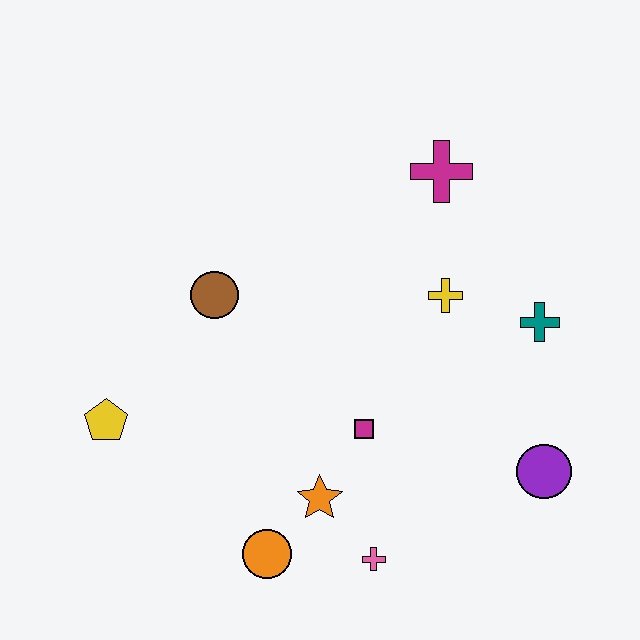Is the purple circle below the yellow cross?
Yes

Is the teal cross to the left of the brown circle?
No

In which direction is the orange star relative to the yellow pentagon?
The orange star is to the right of the yellow pentagon.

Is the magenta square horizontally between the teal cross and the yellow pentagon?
Yes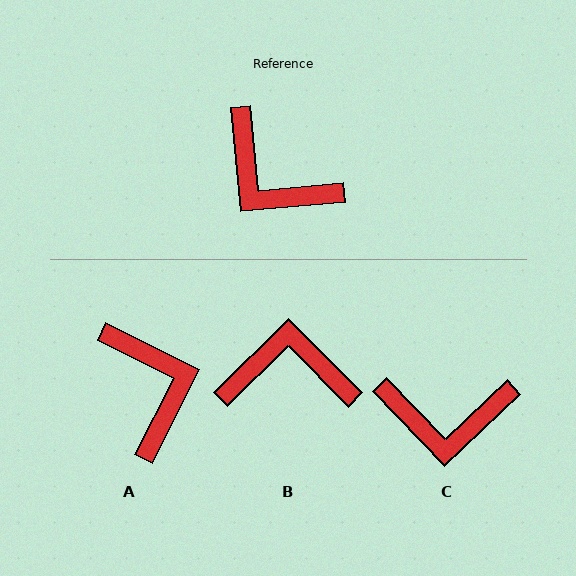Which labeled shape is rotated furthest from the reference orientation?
A, about 148 degrees away.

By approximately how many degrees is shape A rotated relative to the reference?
Approximately 148 degrees counter-clockwise.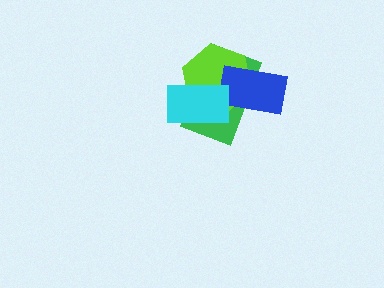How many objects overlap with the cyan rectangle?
2 objects overlap with the cyan rectangle.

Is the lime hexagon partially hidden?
Yes, it is partially covered by another shape.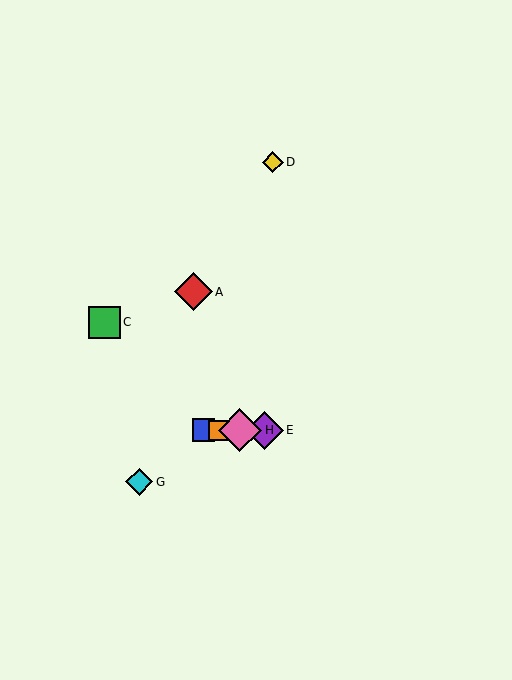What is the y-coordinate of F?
Object F is at y≈430.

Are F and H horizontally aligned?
Yes, both are at y≈430.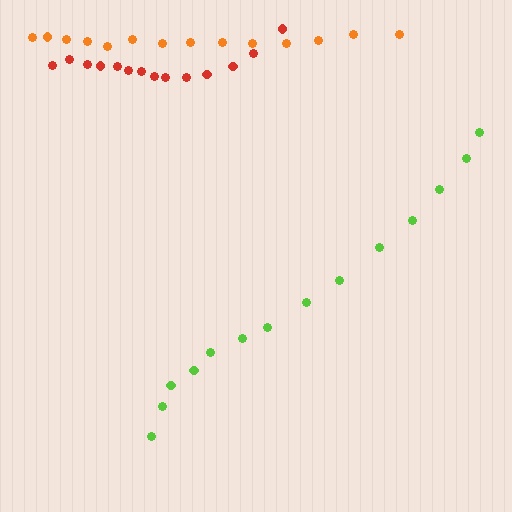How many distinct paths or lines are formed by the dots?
There are 3 distinct paths.